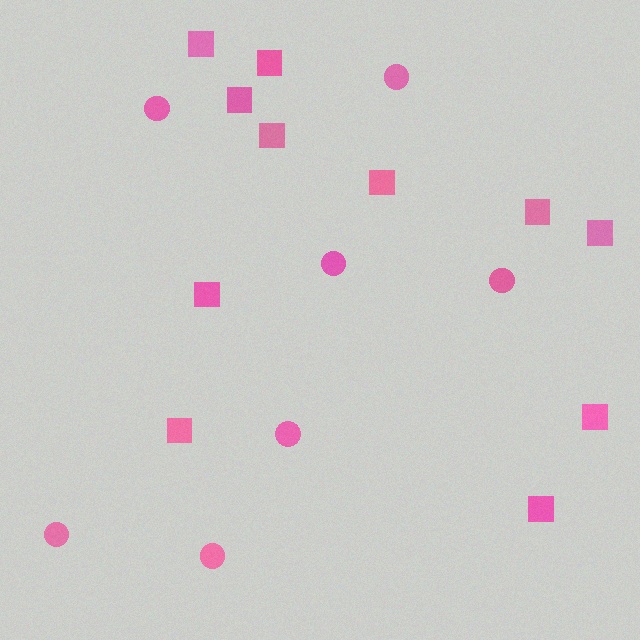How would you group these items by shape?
There are 2 groups: one group of squares (11) and one group of circles (7).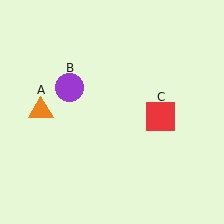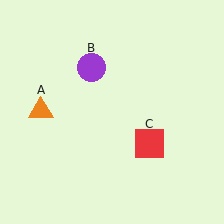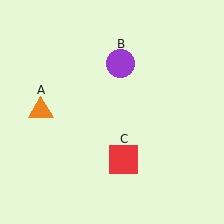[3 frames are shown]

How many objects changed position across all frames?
2 objects changed position: purple circle (object B), red square (object C).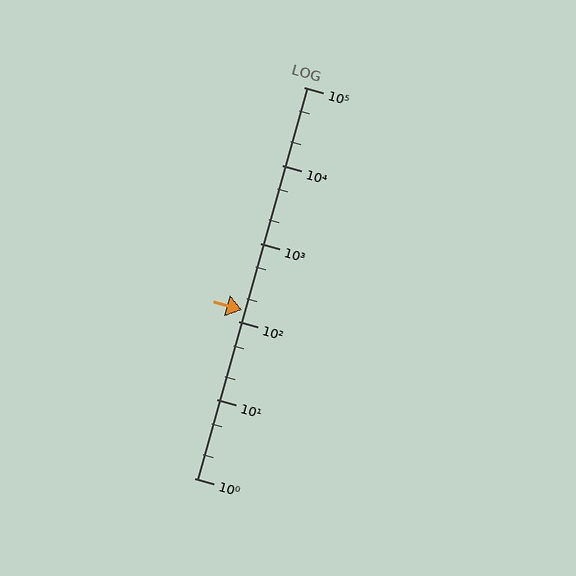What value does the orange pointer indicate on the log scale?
The pointer indicates approximately 140.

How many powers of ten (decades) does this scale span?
The scale spans 5 decades, from 1 to 100000.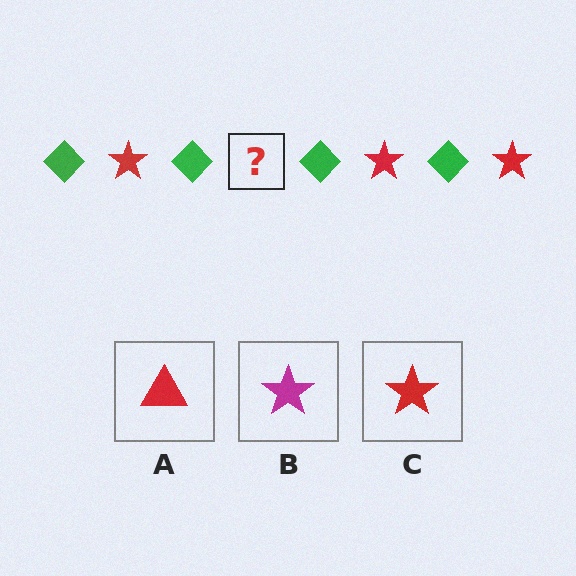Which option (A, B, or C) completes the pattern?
C.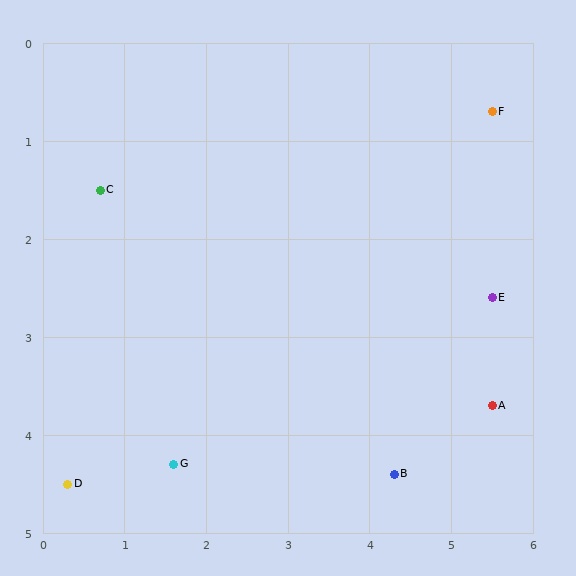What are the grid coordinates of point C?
Point C is at approximately (0.7, 1.5).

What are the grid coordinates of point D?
Point D is at approximately (0.3, 4.5).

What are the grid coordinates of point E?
Point E is at approximately (5.5, 2.6).